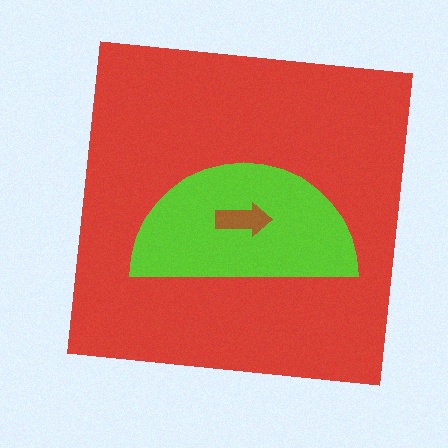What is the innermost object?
The brown arrow.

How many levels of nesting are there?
3.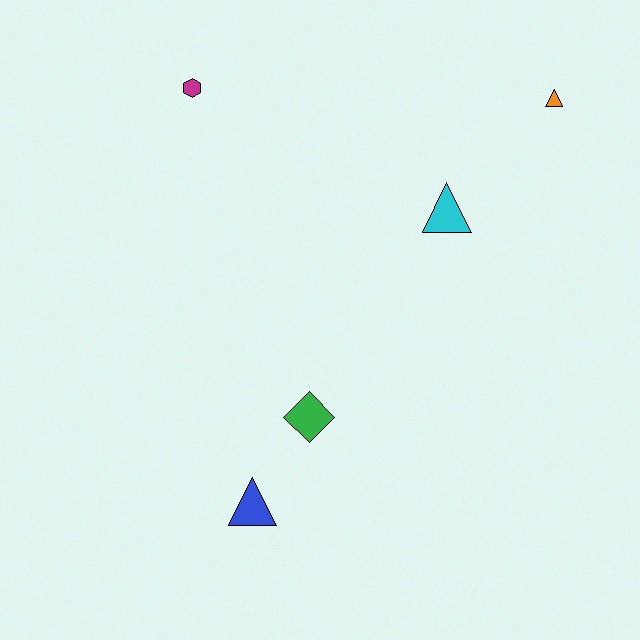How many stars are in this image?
There are no stars.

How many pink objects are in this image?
There are no pink objects.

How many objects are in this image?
There are 5 objects.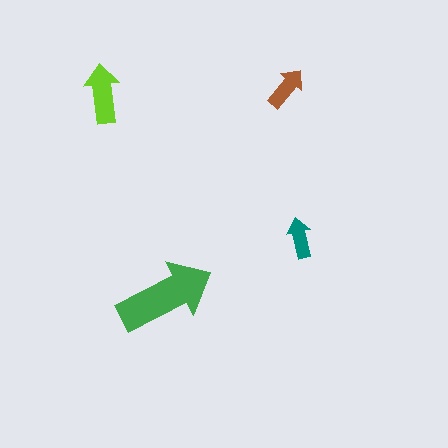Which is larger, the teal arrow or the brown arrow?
The brown one.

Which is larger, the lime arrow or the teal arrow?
The lime one.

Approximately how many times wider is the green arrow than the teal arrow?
About 2.5 times wider.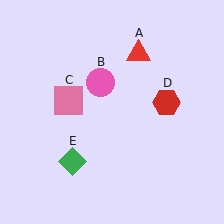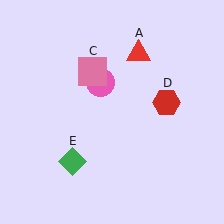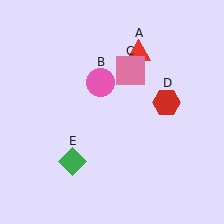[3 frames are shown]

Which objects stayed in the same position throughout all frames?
Red triangle (object A) and pink circle (object B) and red hexagon (object D) and green diamond (object E) remained stationary.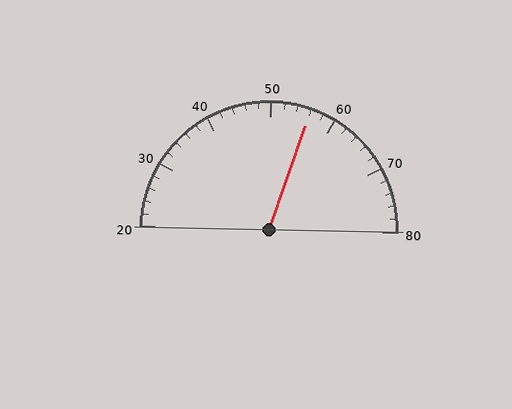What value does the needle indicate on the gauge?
The needle indicates approximately 56.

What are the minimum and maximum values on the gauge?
The gauge ranges from 20 to 80.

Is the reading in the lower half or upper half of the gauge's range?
The reading is in the upper half of the range (20 to 80).